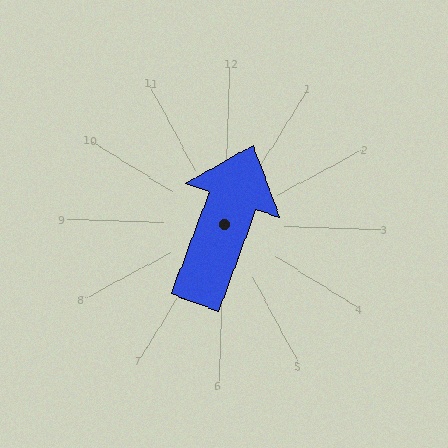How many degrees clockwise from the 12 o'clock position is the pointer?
Approximately 18 degrees.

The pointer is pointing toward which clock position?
Roughly 1 o'clock.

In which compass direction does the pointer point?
North.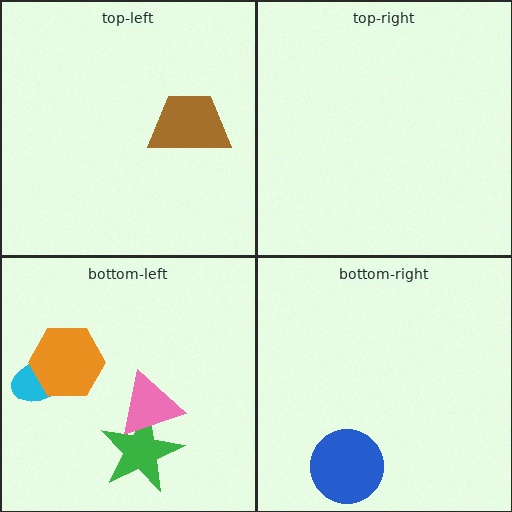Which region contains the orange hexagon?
The bottom-left region.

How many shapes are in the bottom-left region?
4.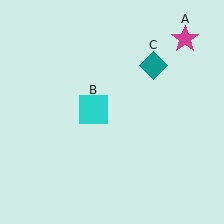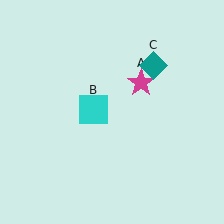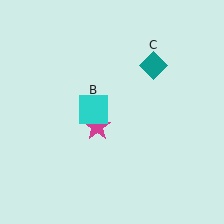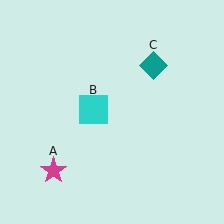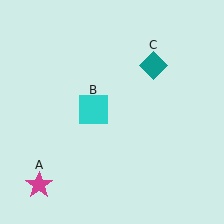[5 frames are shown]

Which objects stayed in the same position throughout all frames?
Cyan square (object B) and teal diamond (object C) remained stationary.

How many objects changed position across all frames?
1 object changed position: magenta star (object A).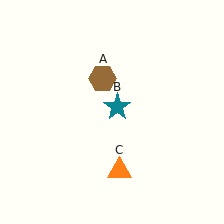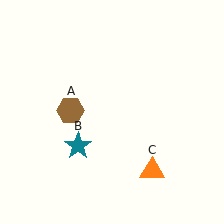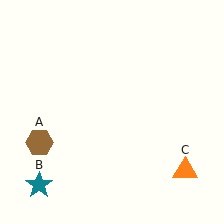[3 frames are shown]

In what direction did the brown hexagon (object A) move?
The brown hexagon (object A) moved down and to the left.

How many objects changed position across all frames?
3 objects changed position: brown hexagon (object A), teal star (object B), orange triangle (object C).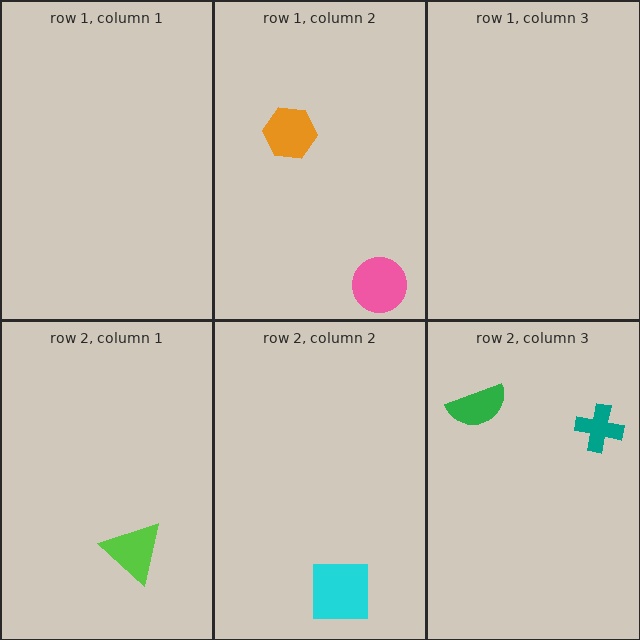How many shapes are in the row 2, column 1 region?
1.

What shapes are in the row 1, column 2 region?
The pink circle, the orange hexagon.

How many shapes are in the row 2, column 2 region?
1.